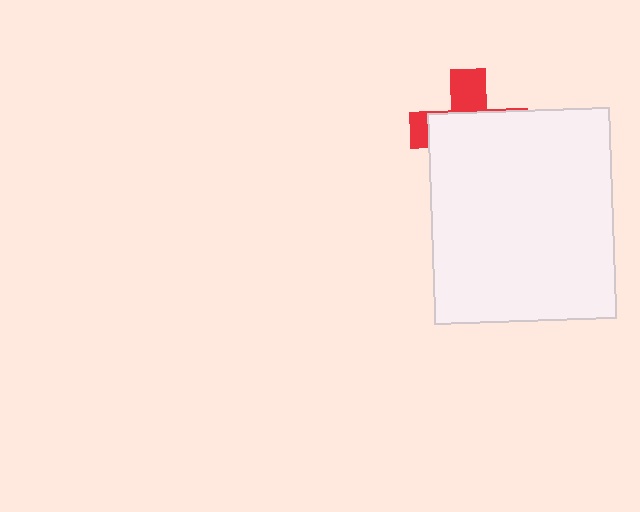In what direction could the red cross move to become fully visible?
The red cross could move up. That would shift it out from behind the white rectangle entirely.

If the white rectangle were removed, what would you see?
You would see the complete red cross.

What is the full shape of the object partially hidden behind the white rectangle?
The partially hidden object is a red cross.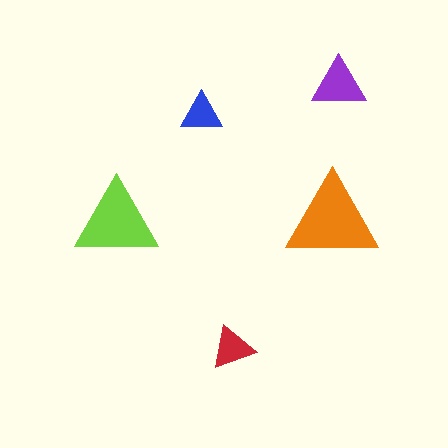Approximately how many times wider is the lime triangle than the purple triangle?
About 1.5 times wider.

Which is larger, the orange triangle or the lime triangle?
The orange one.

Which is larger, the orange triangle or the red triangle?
The orange one.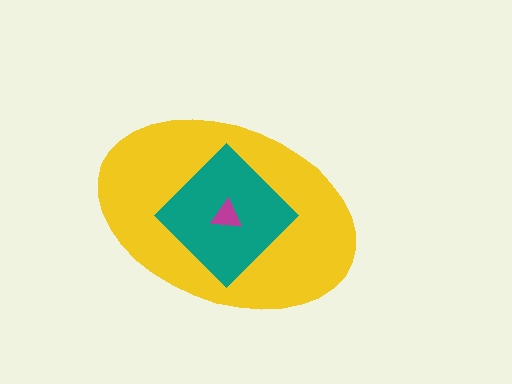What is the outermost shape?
The yellow ellipse.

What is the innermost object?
The magenta triangle.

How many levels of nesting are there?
3.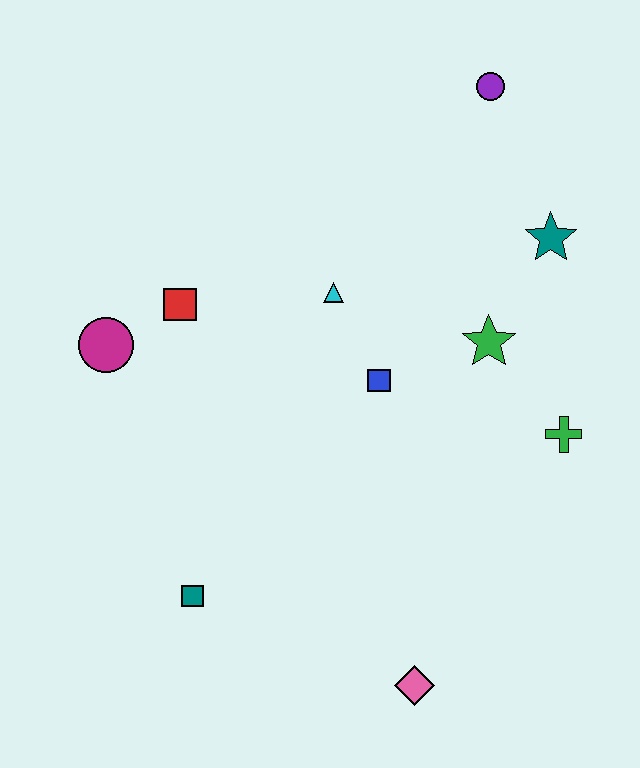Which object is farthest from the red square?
The pink diamond is farthest from the red square.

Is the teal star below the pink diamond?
No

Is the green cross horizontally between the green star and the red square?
No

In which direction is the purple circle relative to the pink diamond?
The purple circle is above the pink diamond.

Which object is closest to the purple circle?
The teal star is closest to the purple circle.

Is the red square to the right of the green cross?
No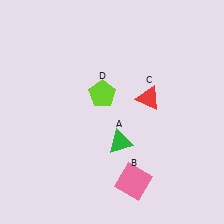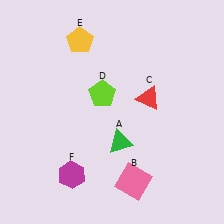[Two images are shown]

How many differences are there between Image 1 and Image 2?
There are 2 differences between the two images.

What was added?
A yellow pentagon (E), a magenta hexagon (F) were added in Image 2.